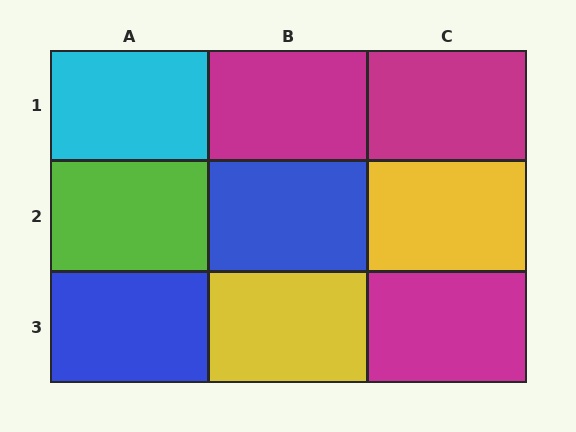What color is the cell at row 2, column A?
Lime.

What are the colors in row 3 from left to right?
Blue, yellow, magenta.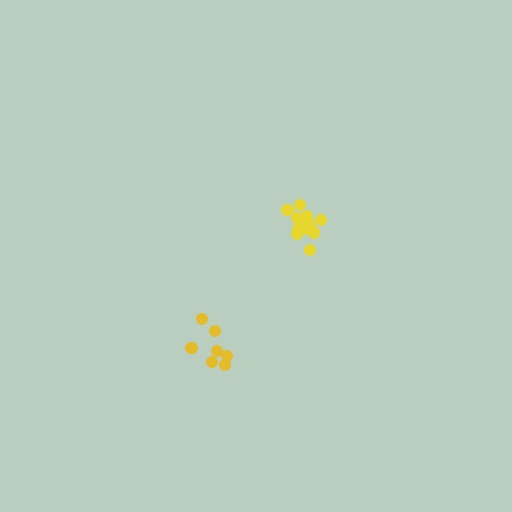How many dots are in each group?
Group 1: 12 dots, Group 2: 7 dots (19 total).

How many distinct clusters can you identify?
There are 2 distinct clusters.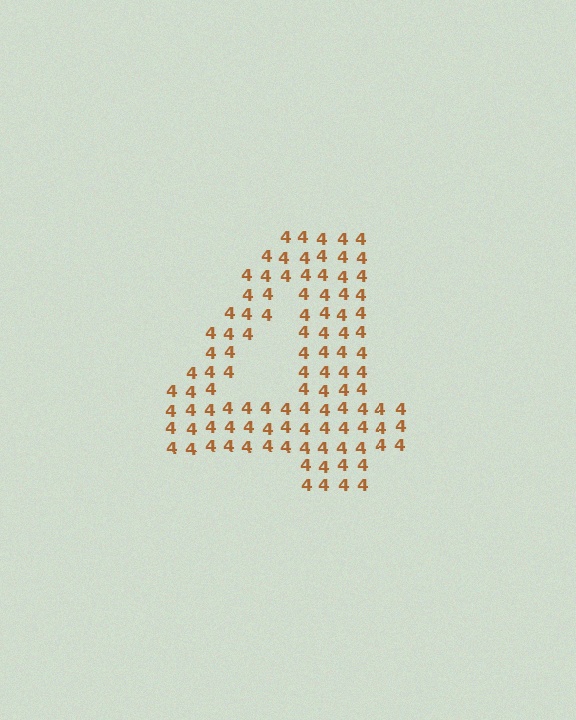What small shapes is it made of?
It is made of small digit 4's.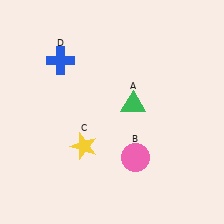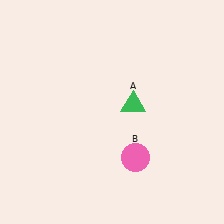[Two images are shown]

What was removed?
The yellow star (C), the blue cross (D) were removed in Image 2.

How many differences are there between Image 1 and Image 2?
There are 2 differences between the two images.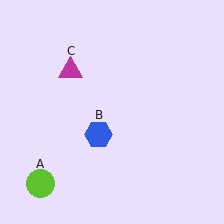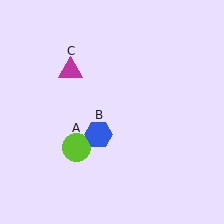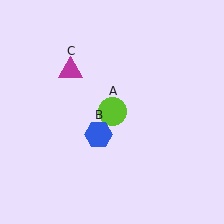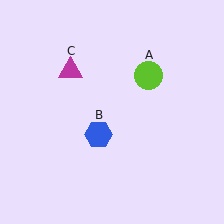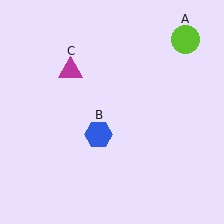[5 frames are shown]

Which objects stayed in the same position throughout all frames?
Blue hexagon (object B) and magenta triangle (object C) remained stationary.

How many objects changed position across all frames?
1 object changed position: lime circle (object A).